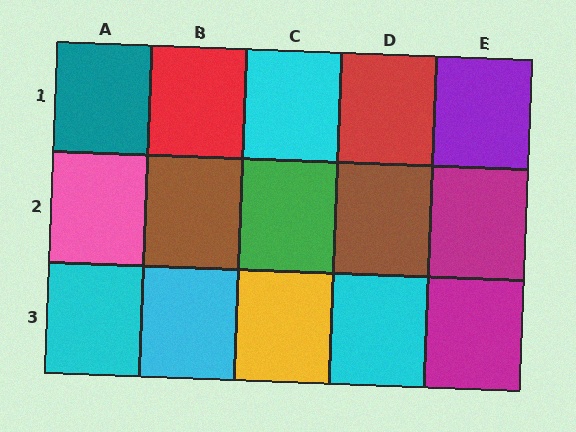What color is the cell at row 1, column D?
Red.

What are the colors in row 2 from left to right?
Pink, brown, green, brown, magenta.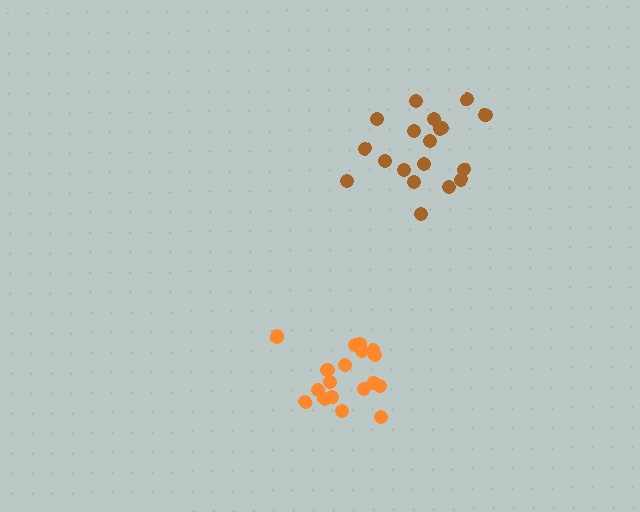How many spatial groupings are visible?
There are 2 spatial groupings.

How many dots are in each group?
Group 1: 19 dots, Group 2: 18 dots (37 total).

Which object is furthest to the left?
The orange cluster is leftmost.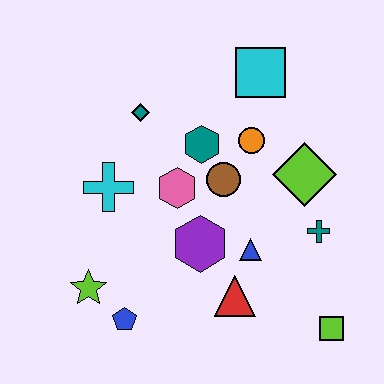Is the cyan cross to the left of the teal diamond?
Yes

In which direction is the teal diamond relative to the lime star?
The teal diamond is above the lime star.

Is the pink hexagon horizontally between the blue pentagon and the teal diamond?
No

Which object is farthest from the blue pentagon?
The cyan square is farthest from the blue pentagon.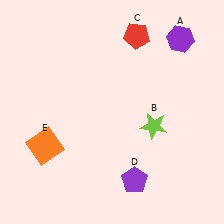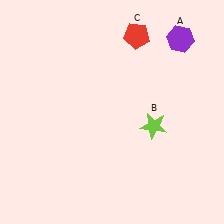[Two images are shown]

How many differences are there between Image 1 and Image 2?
There are 2 differences between the two images.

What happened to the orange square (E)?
The orange square (E) was removed in Image 2. It was in the bottom-left area of Image 1.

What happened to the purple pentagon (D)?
The purple pentagon (D) was removed in Image 2. It was in the bottom-right area of Image 1.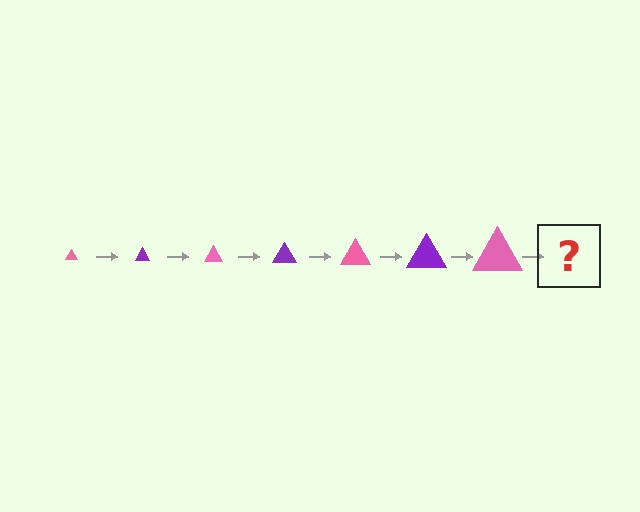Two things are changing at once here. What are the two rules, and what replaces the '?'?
The two rules are that the triangle grows larger each step and the color cycles through pink and purple. The '?' should be a purple triangle, larger than the previous one.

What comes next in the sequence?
The next element should be a purple triangle, larger than the previous one.